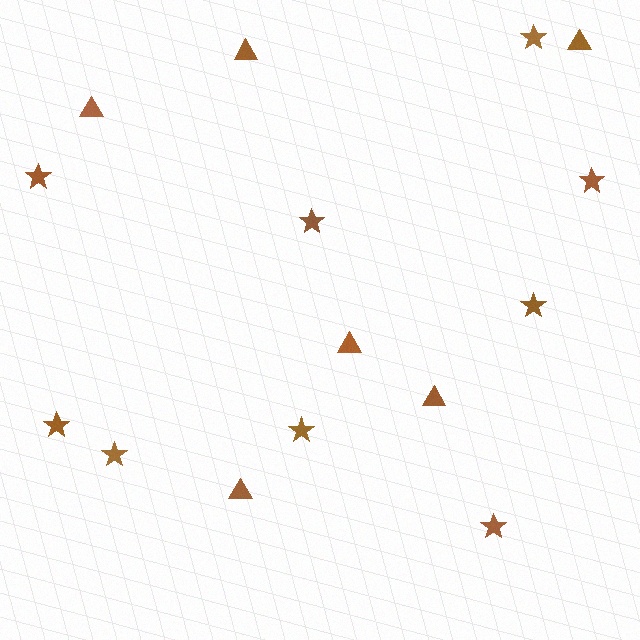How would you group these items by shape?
There are 2 groups: one group of triangles (6) and one group of stars (9).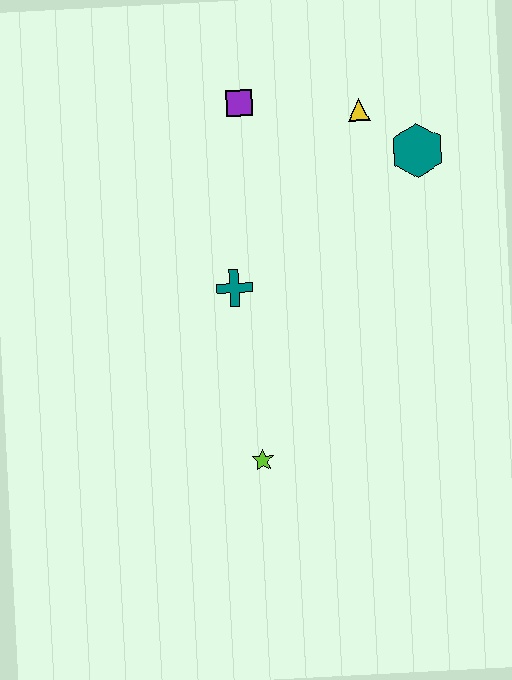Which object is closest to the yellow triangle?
The teal hexagon is closest to the yellow triangle.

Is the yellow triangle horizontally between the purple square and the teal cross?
No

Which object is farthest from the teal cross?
The teal hexagon is farthest from the teal cross.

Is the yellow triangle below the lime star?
No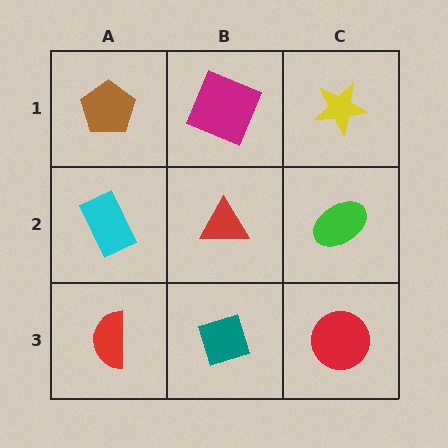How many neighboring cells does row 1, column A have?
2.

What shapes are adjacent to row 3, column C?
A green ellipse (row 2, column C), a teal diamond (row 3, column B).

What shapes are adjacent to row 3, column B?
A red triangle (row 2, column B), a red semicircle (row 3, column A), a red circle (row 3, column C).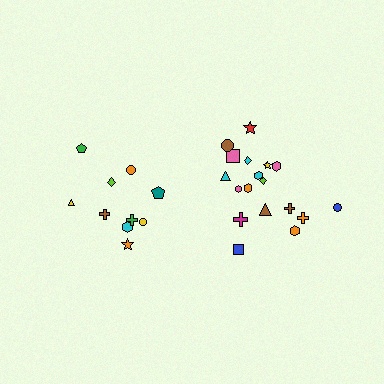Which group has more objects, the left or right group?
The right group.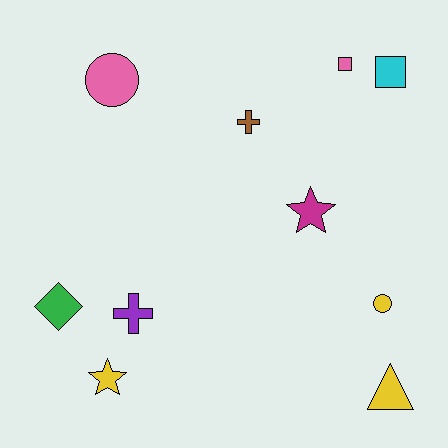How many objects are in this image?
There are 10 objects.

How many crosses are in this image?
There are 2 crosses.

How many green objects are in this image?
There is 1 green object.